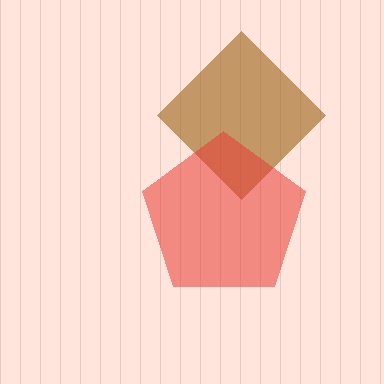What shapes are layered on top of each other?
The layered shapes are: a brown diamond, a red pentagon.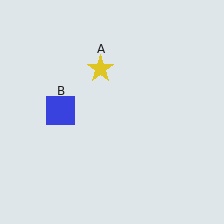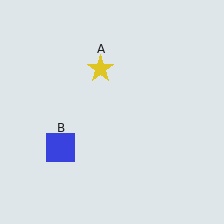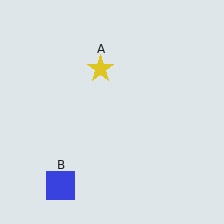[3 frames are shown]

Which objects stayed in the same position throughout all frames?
Yellow star (object A) remained stationary.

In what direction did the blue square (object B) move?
The blue square (object B) moved down.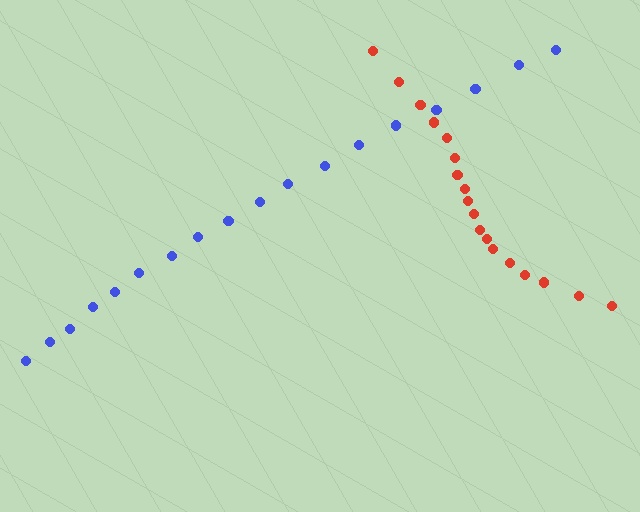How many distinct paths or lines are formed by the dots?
There are 2 distinct paths.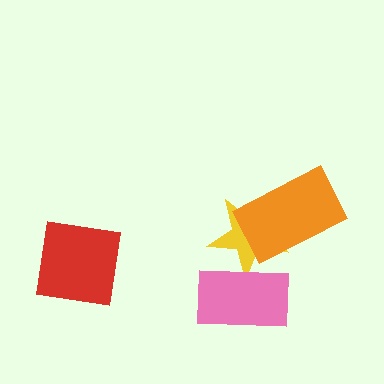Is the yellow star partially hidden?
Yes, it is partially covered by another shape.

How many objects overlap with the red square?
0 objects overlap with the red square.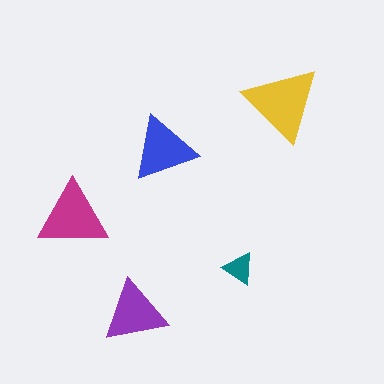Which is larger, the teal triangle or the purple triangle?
The purple one.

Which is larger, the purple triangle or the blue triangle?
The blue one.